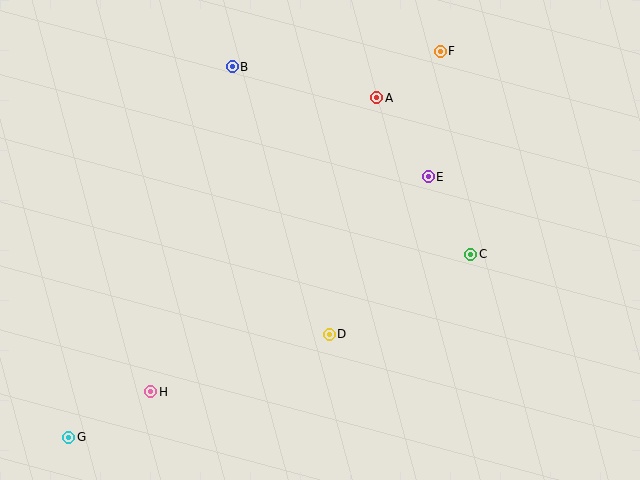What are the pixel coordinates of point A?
Point A is at (377, 98).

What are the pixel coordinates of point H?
Point H is at (151, 392).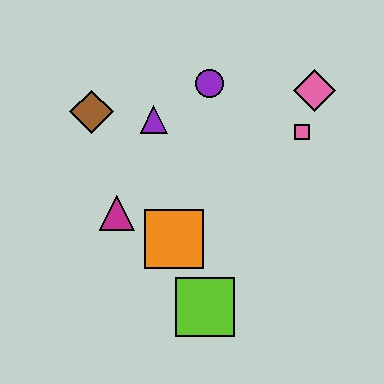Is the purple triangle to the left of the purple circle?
Yes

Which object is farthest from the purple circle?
The lime square is farthest from the purple circle.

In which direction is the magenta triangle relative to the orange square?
The magenta triangle is to the left of the orange square.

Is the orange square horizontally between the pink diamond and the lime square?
No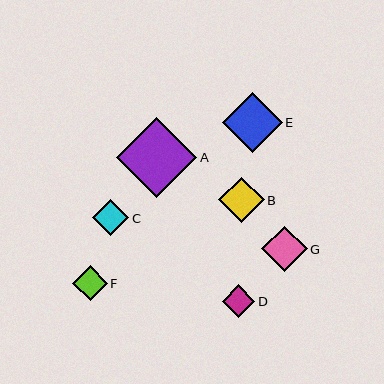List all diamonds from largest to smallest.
From largest to smallest: A, E, G, B, C, F, D.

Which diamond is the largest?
Diamond A is the largest with a size of approximately 80 pixels.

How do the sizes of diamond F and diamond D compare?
Diamond F and diamond D are approximately the same size.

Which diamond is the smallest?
Diamond D is the smallest with a size of approximately 33 pixels.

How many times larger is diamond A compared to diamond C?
Diamond A is approximately 2.2 times the size of diamond C.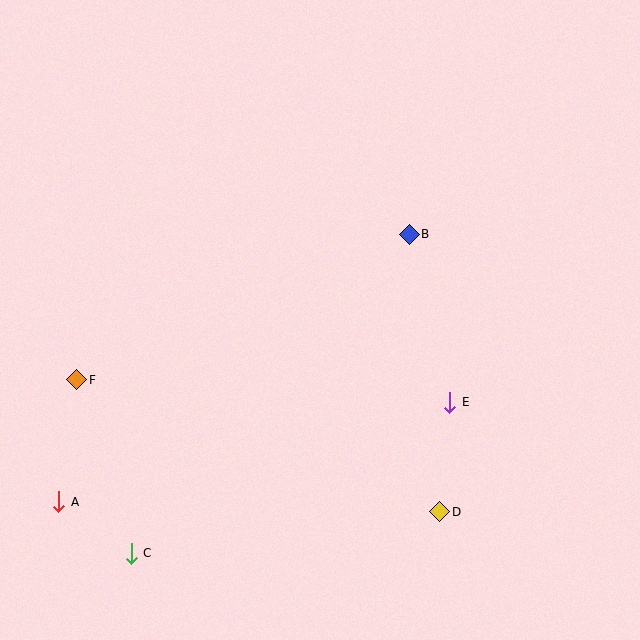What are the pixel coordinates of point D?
Point D is at (440, 512).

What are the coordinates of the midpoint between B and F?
The midpoint between B and F is at (243, 307).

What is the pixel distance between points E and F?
The distance between E and F is 374 pixels.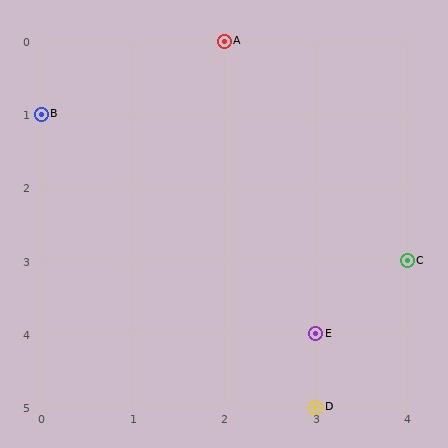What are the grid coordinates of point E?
Point E is at grid coordinates (3, 4).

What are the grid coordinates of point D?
Point D is at grid coordinates (3, 5).